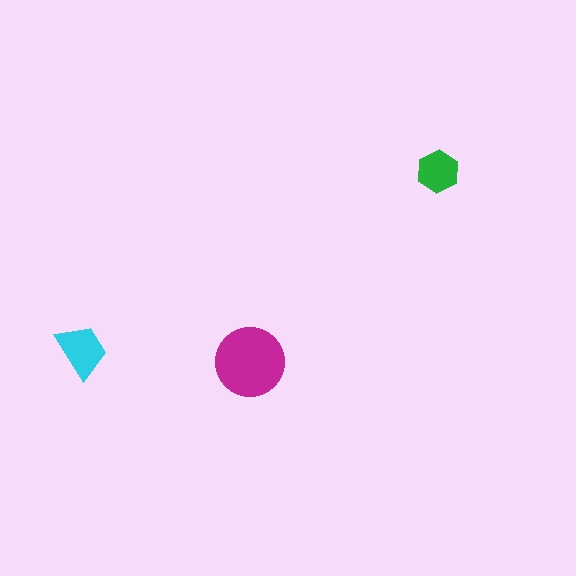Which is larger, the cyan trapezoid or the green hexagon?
The cyan trapezoid.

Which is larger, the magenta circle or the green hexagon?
The magenta circle.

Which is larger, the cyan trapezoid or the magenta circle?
The magenta circle.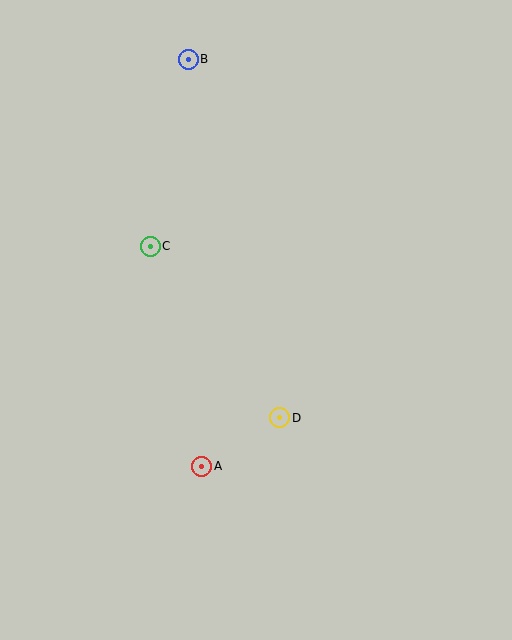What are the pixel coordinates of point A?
Point A is at (202, 466).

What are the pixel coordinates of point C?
Point C is at (150, 246).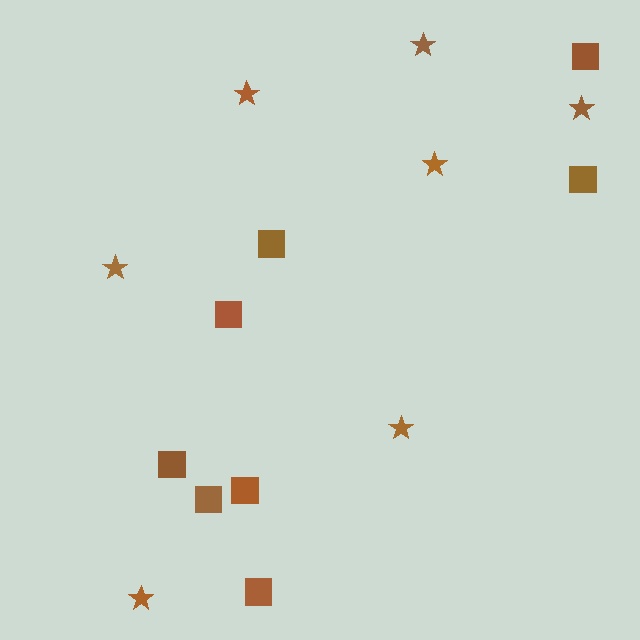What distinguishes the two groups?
There are 2 groups: one group of stars (7) and one group of squares (8).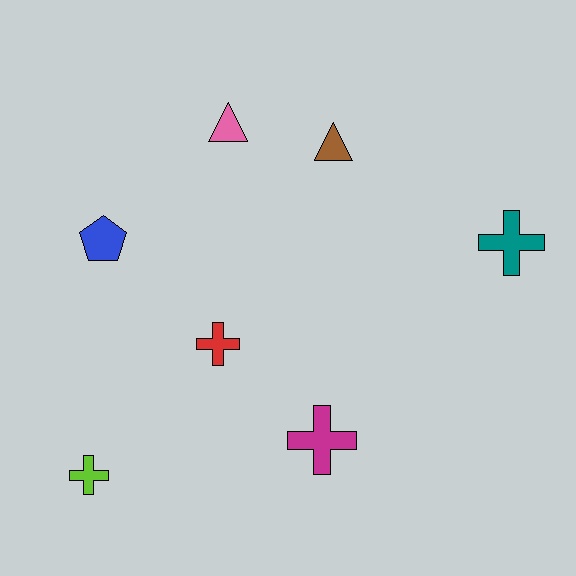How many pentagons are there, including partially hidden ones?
There is 1 pentagon.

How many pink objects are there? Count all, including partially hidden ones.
There is 1 pink object.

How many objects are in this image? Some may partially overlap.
There are 7 objects.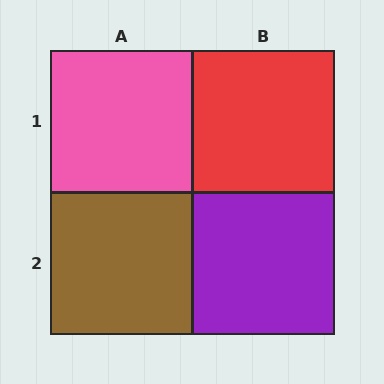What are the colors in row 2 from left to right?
Brown, purple.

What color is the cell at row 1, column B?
Red.